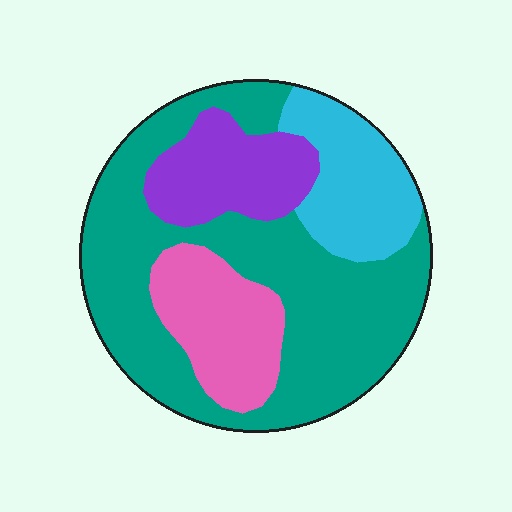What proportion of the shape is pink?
Pink covers about 15% of the shape.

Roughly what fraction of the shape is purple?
Purple covers roughly 15% of the shape.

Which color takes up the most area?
Teal, at roughly 55%.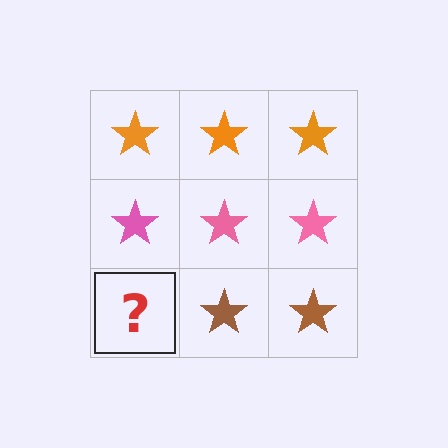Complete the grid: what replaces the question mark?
The question mark should be replaced with a brown star.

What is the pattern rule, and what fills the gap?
The rule is that each row has a consistent color. The gap should be filled with a brown star.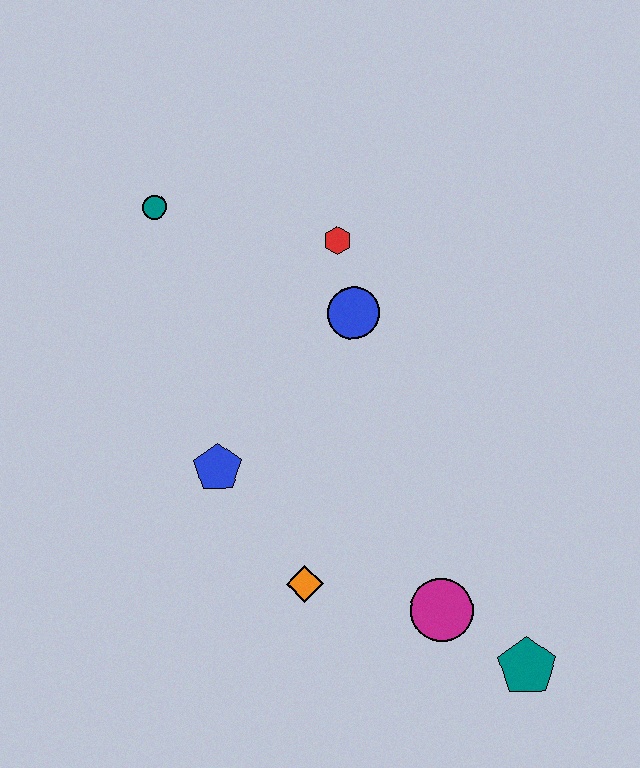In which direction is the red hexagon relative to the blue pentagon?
The red hexagon is above the blue pentagon.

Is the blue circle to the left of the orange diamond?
No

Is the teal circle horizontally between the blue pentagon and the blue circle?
No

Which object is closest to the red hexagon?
The blue circle is closest to the red hexagon.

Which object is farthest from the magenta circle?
The teal circle is farthest from the magenta circle.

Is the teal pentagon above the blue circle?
No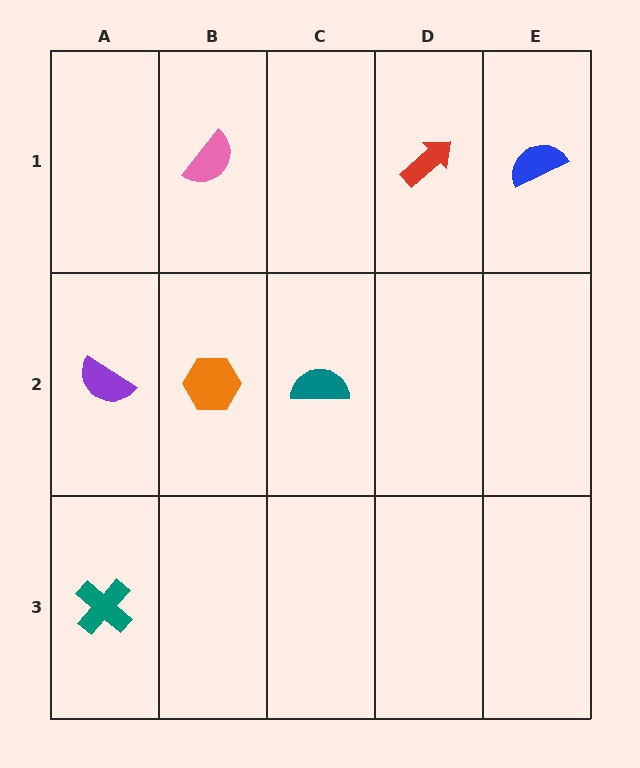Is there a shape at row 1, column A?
No, that cell is empty.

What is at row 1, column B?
A pink semicircle.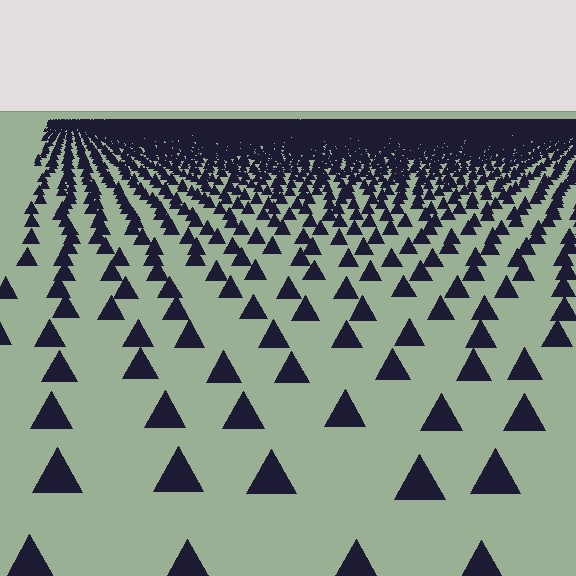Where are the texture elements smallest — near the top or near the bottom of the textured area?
Near the top.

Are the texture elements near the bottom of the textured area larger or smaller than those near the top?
Larger. Near the bottom, elements are closer to the viewer and appear at a bigger on-screen size.